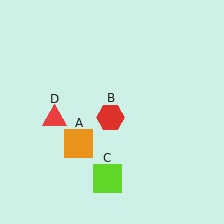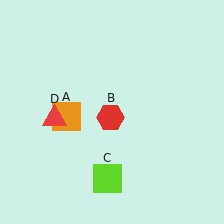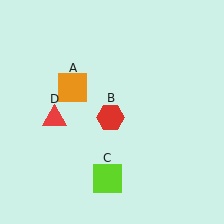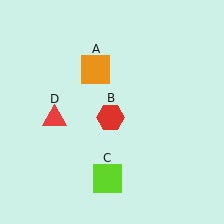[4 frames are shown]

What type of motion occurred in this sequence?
The orange square (object A) rotated clockwise around the center of the scene.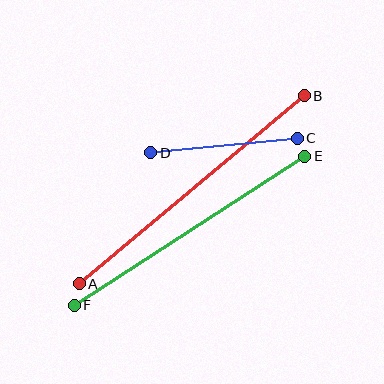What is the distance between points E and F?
The distance is approximately 275 pixels.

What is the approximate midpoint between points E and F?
The midpoint is at approximately (190, 231) pixels.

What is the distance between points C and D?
The distance is approximately 147 pixels.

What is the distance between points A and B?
The distance is approximately 293 pixels.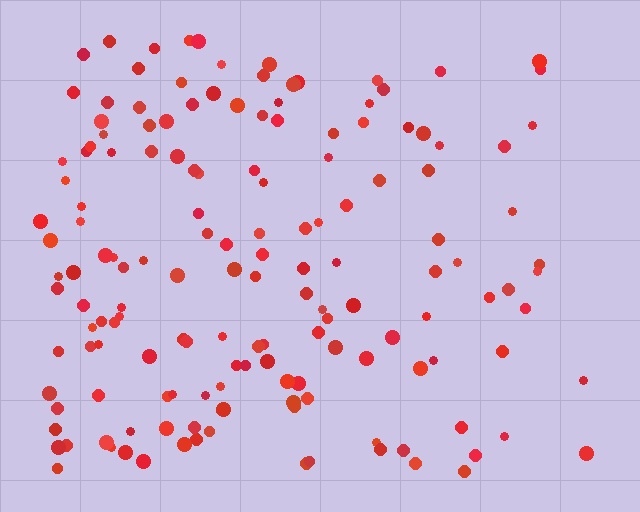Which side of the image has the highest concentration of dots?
The left.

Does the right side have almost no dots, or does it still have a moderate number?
Still a moderate number, just noticeably fewer than the left.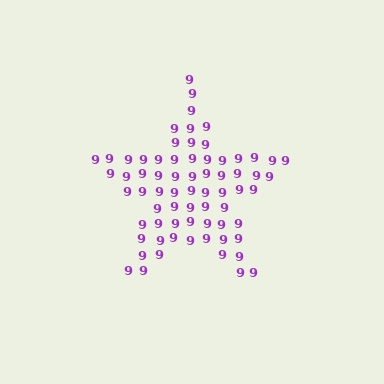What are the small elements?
The small elements are digit 9's.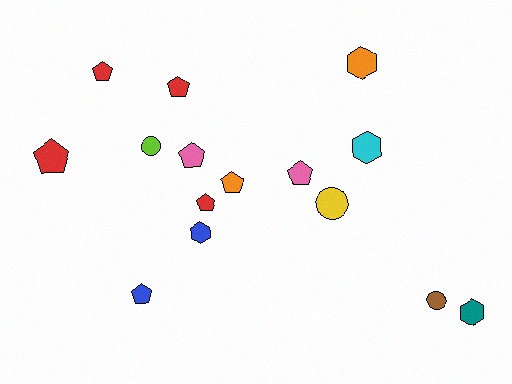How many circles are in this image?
There are 3 circles.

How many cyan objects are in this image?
There is 1 cyan object.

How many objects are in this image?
There are 15 objects.